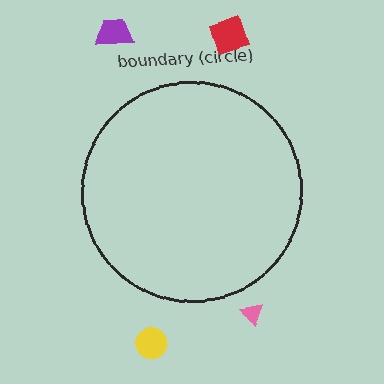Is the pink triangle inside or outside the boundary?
Outside.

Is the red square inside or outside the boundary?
Outside.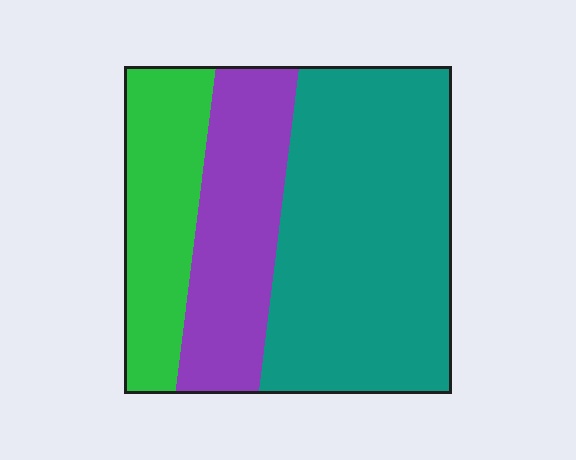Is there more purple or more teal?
Teal.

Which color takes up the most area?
Teal, at roughly 55%.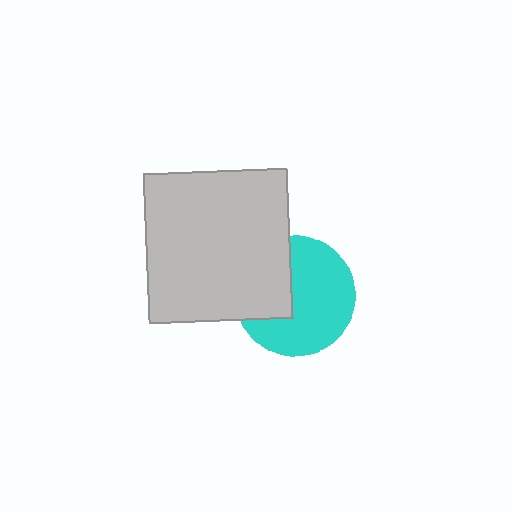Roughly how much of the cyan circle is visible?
Most of it is visible (roughly 65%).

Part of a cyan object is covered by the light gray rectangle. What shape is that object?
It is a circle.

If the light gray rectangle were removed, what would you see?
You would see the complete cyan circle.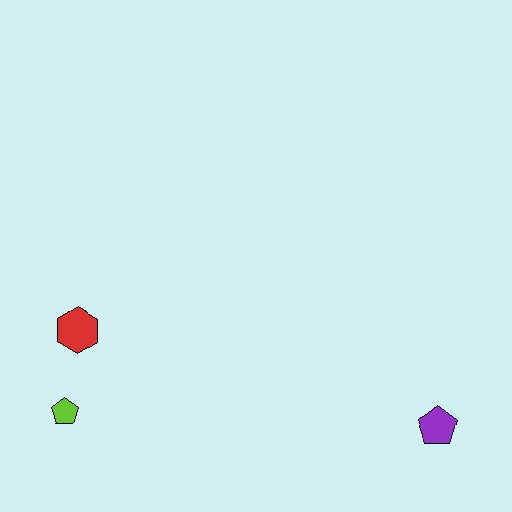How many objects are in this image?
There are 3 objects.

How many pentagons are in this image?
There are 2 pentagons.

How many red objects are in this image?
There is 1 red object.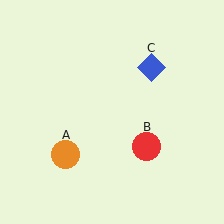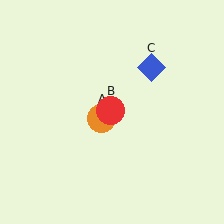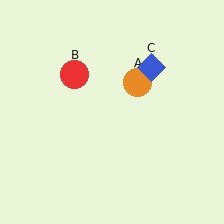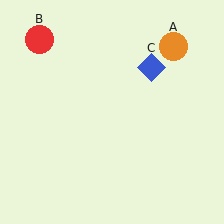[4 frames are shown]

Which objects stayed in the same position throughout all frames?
Blue diamond (object C) remained stationary.